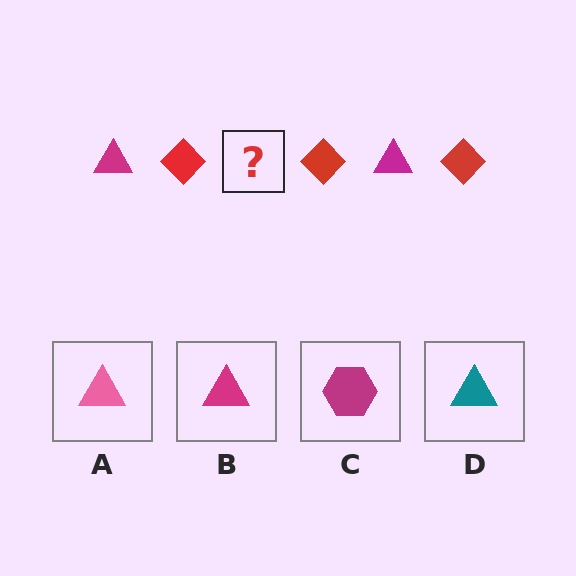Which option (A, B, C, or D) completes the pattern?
B.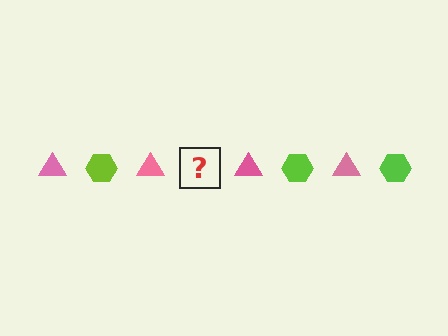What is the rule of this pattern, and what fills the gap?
The rule is that the pattern alternates between pink triangle and lime hexagon. The gap should be filled with a lime hexagon.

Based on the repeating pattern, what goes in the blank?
The blank should be a lime hexagon.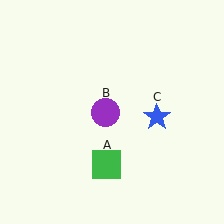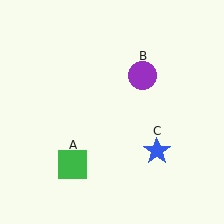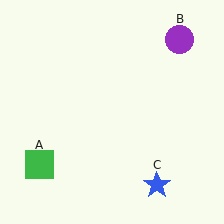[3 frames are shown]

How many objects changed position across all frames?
3 objects changed position: green square (object A), purple circle (object B), blue star (object C).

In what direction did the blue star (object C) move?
The blue star (object C) moved down.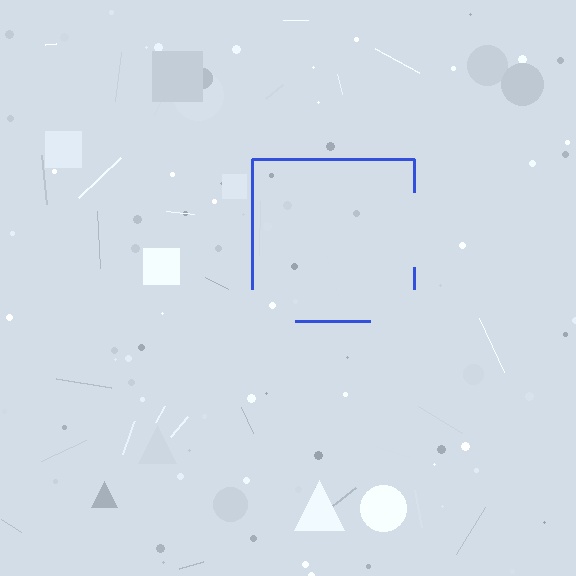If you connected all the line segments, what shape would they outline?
They would outline a square.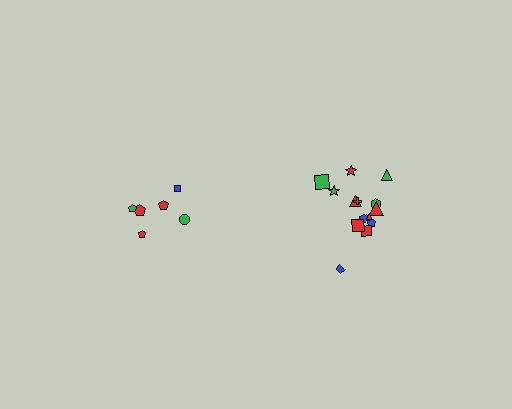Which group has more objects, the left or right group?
The right group.